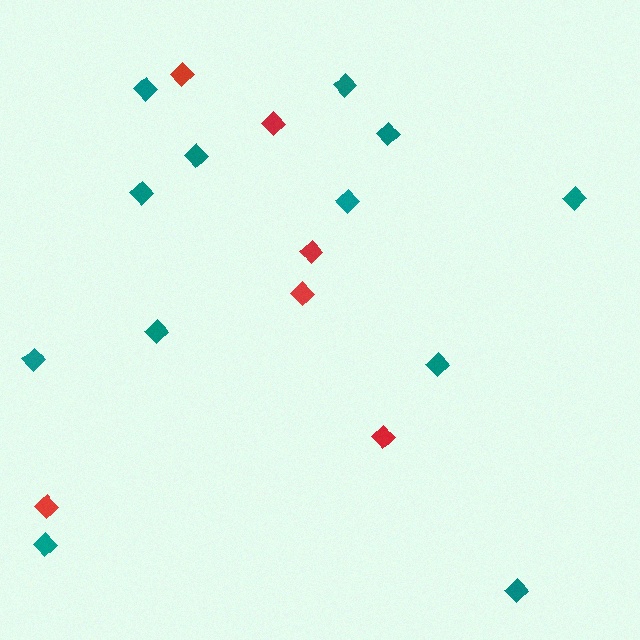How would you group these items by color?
There are 2 groups: one group of teal diamonds (12) and one group of red diamonds (6).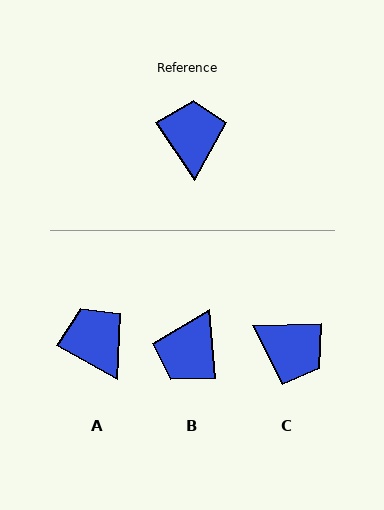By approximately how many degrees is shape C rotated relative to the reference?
Approximately 123 degrees clockwise.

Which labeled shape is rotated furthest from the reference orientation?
B, about 151 degrees away.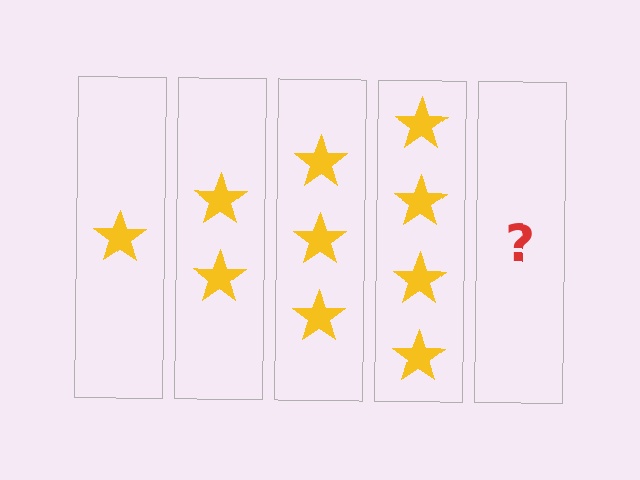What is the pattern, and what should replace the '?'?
The pattern is that each step adds one more star. The '?' should be 5 stars.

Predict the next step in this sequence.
The next step is 5 stars.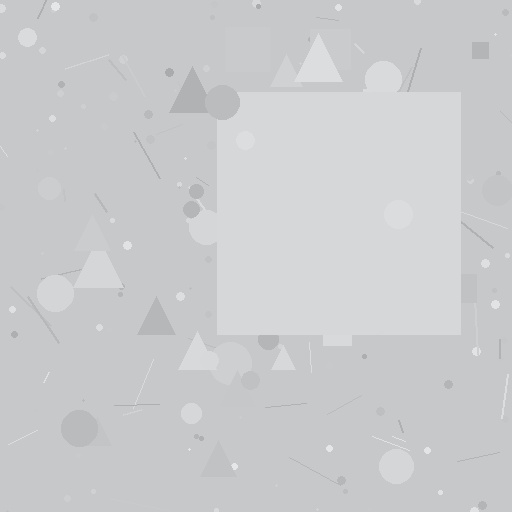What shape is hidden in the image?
A square is hidden in the image.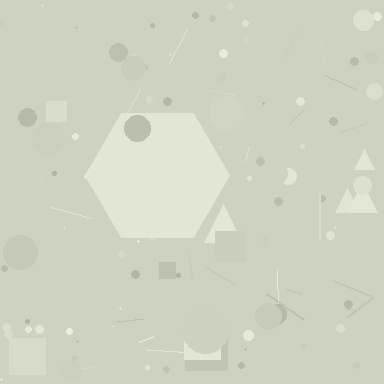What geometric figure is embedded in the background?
A hexagon is embedded in the background.